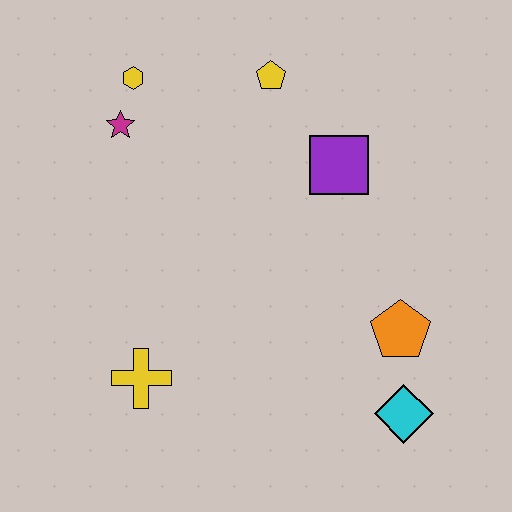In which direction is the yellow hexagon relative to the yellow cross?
The yellow hexagon is above the yellow cross.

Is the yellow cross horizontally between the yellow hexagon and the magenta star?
No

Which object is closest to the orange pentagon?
The cyan diamond is closest to the orange pentagon.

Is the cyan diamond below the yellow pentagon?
Yes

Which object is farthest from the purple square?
The yellow cross is farthest from the purple square.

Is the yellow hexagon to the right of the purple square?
No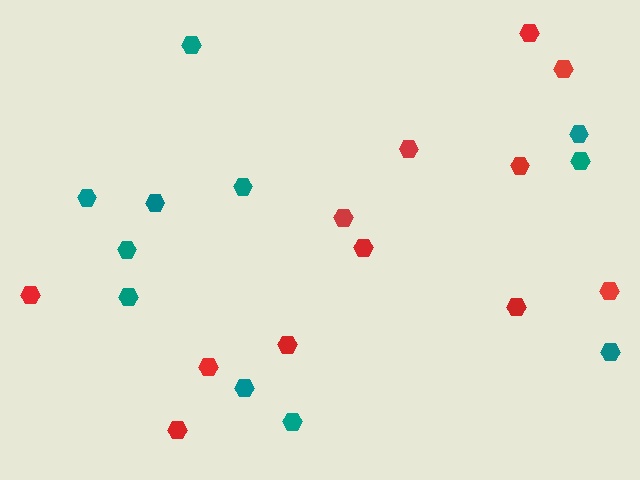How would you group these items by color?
There are 2 groups: one group of teal hexagons (11) and one group of red hexagons (12).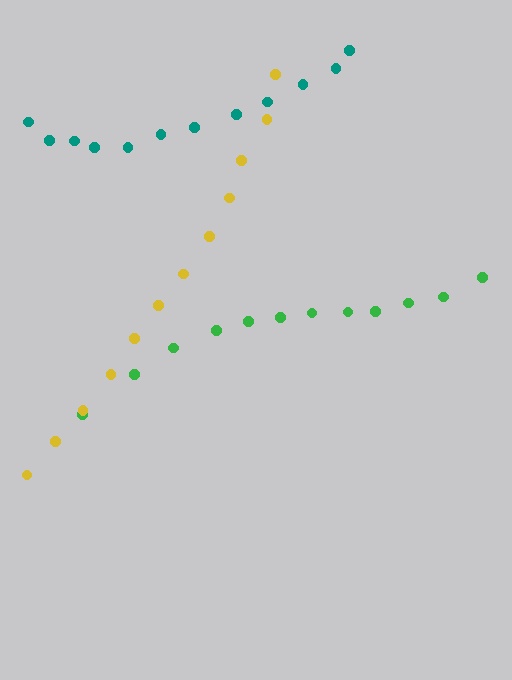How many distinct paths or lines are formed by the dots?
There are 3 distinct paths.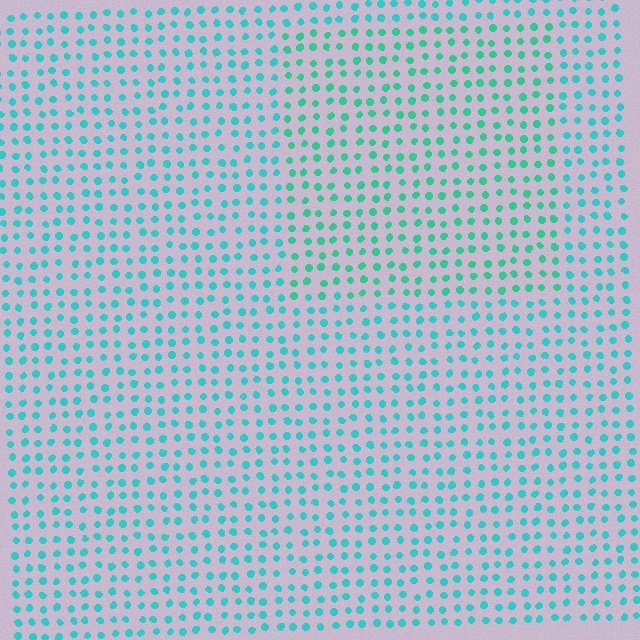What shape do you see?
I see a rectangle.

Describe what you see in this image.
The image is filled with small cyan elements in a uniform arrangement. A rectangle-shaped region is visible where the elements are tinted to a slightly different hue, forming a subtle color boundary.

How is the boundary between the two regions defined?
The boundary is defined purely by a slight shift in hue (about 21 degrees). Spacing, size, and orientation are identical on both sides.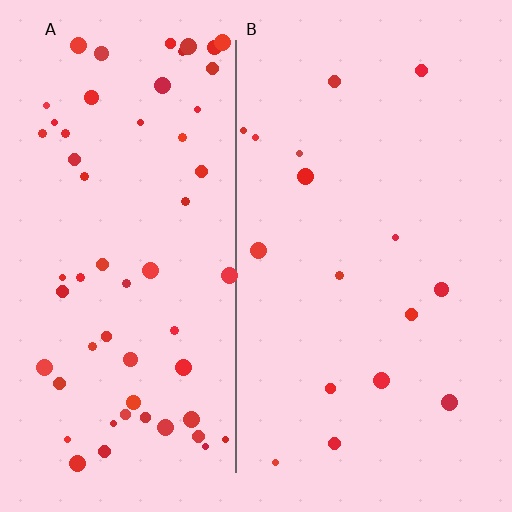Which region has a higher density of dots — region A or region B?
A (the left).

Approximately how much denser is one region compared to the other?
Approximately 3.6× — region A over region B.